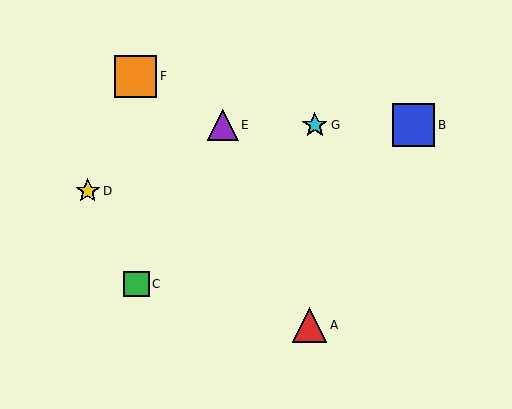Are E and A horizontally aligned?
No, E is at y≈125 and A is at y≈325.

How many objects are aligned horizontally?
3 objects (B, E, G) are aligned horizontally.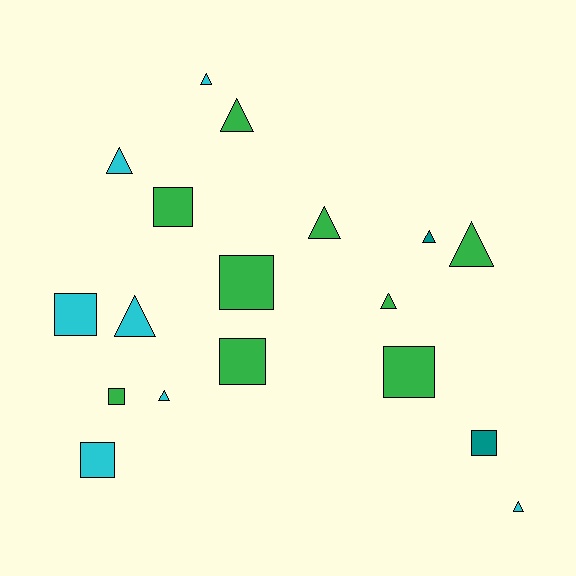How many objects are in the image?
There are 18 objects.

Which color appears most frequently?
Green, with 9 objects.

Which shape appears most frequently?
Triangle, with 10 objects.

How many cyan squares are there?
There are 2 cyan squares.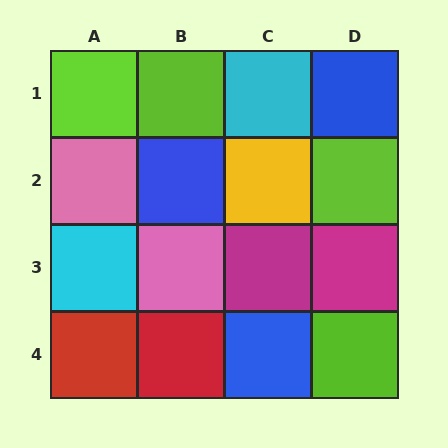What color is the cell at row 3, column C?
Magenta.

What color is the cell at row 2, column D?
Lime.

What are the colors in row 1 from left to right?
Lime, lime, cyan, blue.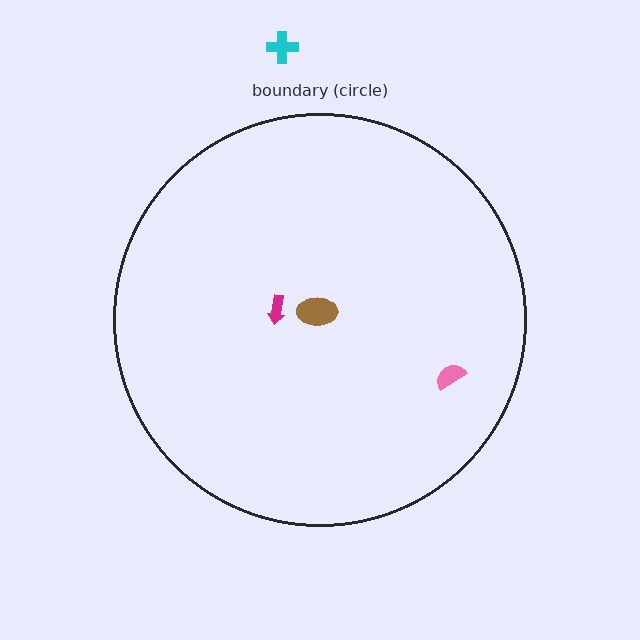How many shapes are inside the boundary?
3 inside, 1 outside.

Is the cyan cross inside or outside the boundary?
Outside.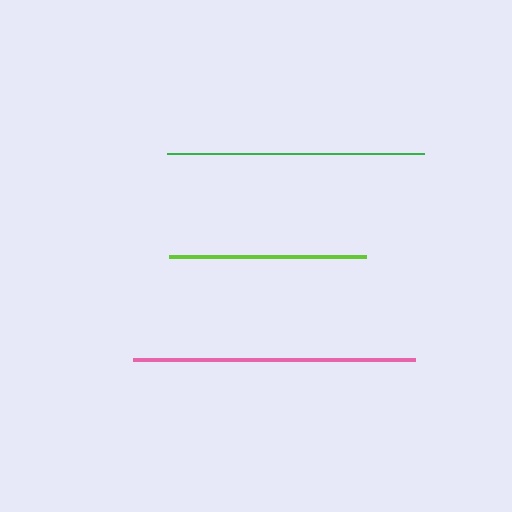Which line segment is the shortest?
The lime line is the shortest at approximately 197 pixels.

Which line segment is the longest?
The pink line is the longest at approximately 282 pixels.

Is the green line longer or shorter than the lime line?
The green line is longer than the lime line.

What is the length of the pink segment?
The pink segment is approximately 282 pixels long.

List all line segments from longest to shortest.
From longest to shortest: pink, green, lime.